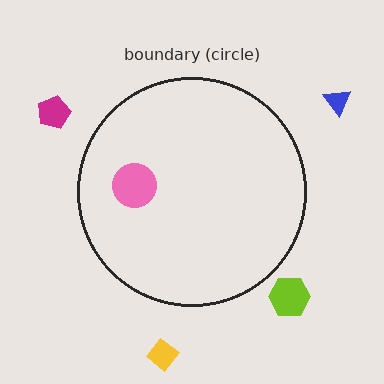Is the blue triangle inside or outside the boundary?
Outside.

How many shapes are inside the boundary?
1 inside, 4 outside.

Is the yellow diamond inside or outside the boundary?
Outside.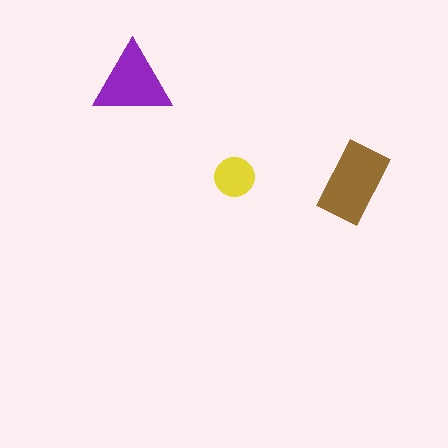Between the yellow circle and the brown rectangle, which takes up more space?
The brown rectangle.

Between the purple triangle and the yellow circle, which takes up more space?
The purple triangle.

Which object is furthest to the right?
The brown rectangle is rightmost.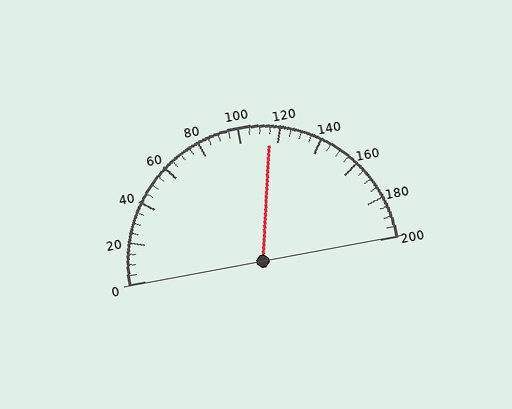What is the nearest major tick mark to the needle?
The nearest major tick mark is 120.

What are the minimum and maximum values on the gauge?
The gauge ranges from 0 to 200.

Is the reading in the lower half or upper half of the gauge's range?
The reading is in the upper half of the range (0 to 200).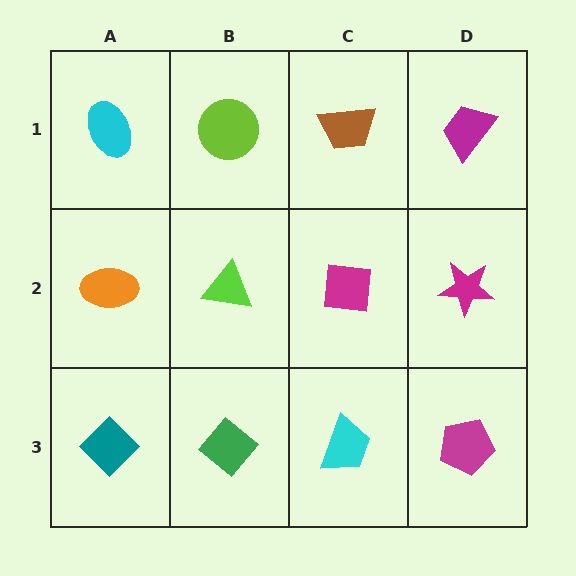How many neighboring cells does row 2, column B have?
4.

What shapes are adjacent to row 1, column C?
A magenta square (row 2, column C), a lime circle (row 1, column B), a magenta trapezoid (row 1, column D).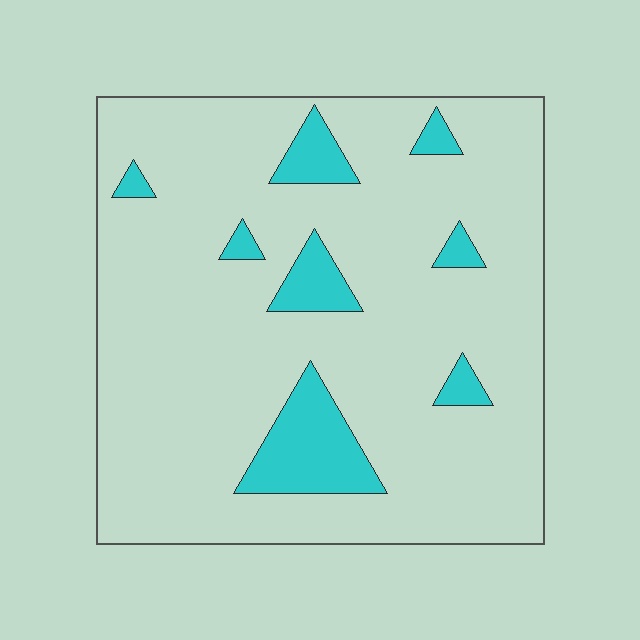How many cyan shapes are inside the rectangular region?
8.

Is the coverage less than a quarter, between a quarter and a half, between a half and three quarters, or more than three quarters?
Less than a quarter.